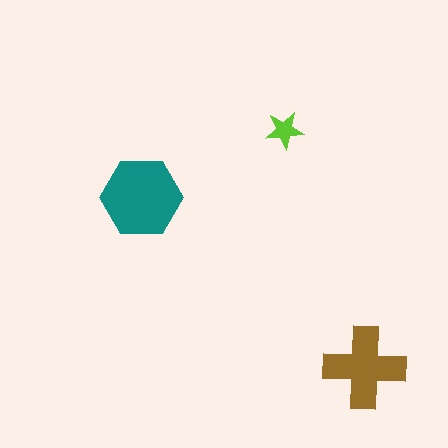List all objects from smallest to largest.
The lime star, the brown cross, the teal hexagon.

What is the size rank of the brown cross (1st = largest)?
2nd.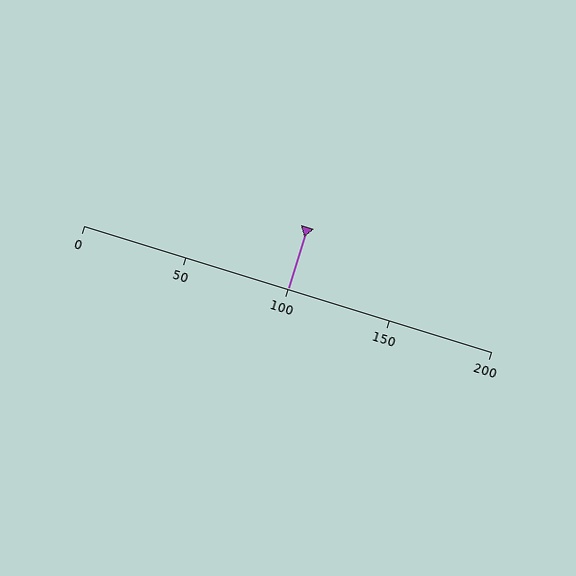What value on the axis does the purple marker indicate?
The marker indicates approximately 100.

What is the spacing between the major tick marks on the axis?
The major ticks are spaced 50 apart.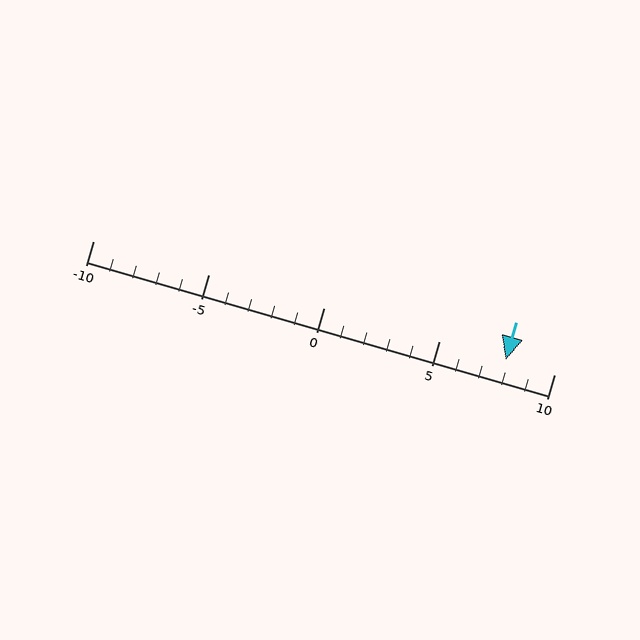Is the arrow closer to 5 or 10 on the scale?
The arrow is closer to 10.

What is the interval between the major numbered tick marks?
The major tick marks are spaced 5 units apart.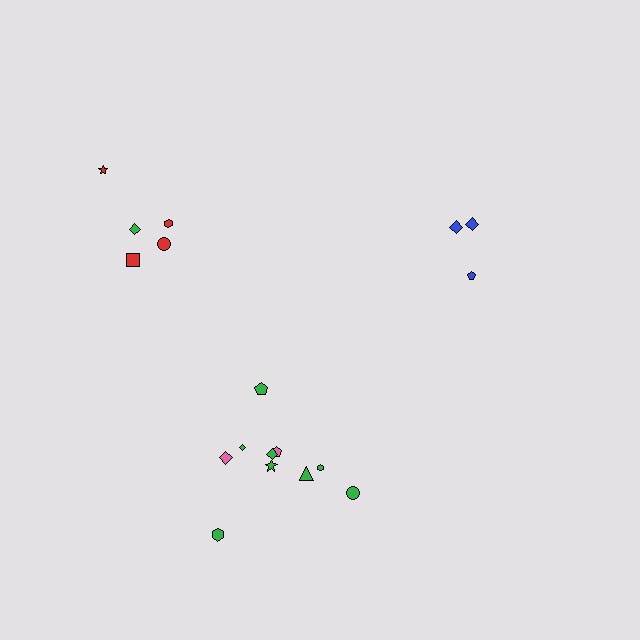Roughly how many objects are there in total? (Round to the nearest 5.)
Roughly 20 objects in total.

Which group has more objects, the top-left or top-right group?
The top-left group.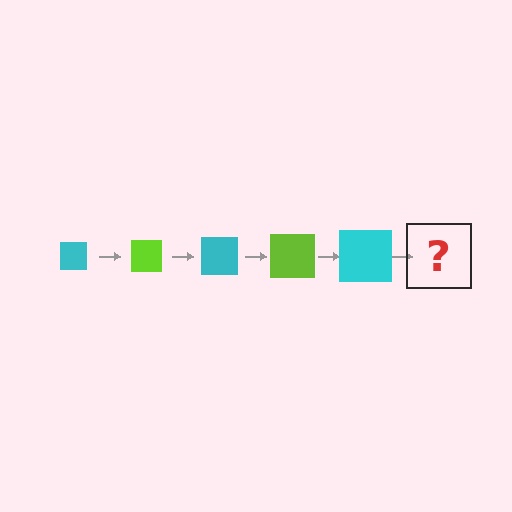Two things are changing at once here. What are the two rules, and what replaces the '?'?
The two rules are that the square grows larger each step and the color cycles through cyan and lime. The '?' should be a lime square, larger than the previous one.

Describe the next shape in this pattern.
It should be a lime square, larger than the previous one.